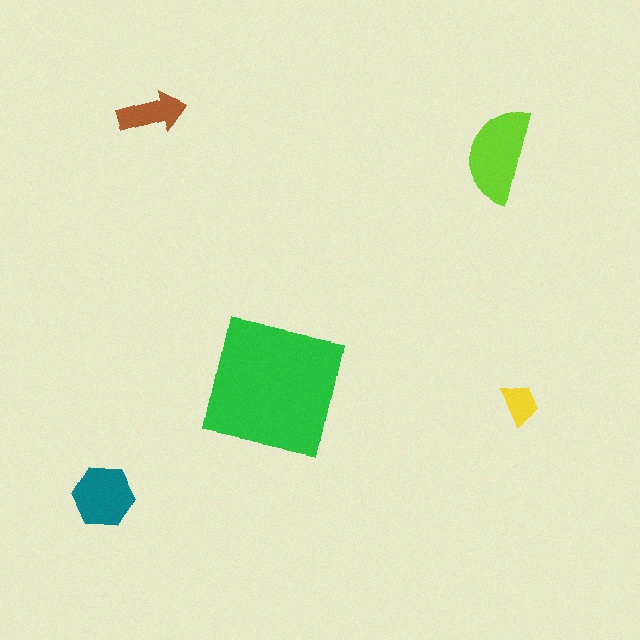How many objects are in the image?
There are 5 objects in the image.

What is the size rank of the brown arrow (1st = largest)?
4th.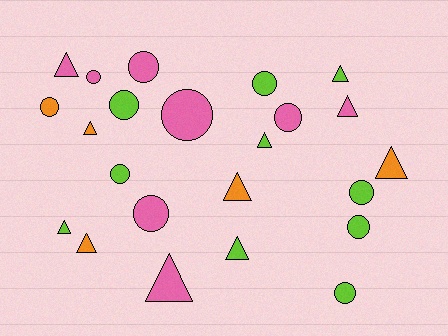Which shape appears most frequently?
Circle, with 12 objects.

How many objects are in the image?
There are 23 objects.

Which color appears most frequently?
Lime, with 10 objects.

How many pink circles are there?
There are 5 pink circles.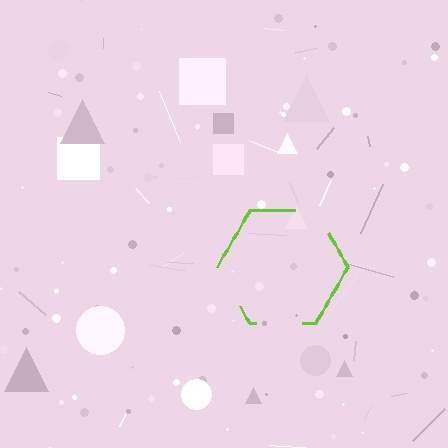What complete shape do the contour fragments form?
The contour fragments form a hexagon.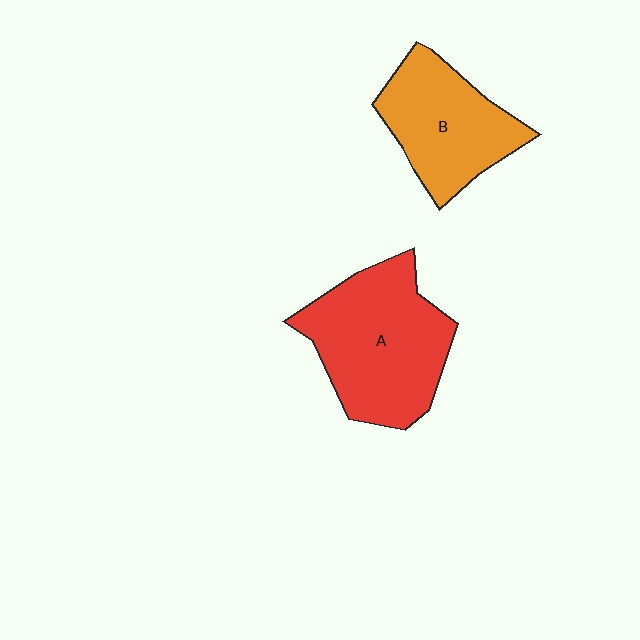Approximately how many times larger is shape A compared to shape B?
Approximately 1.3 times.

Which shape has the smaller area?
Shape B (orange).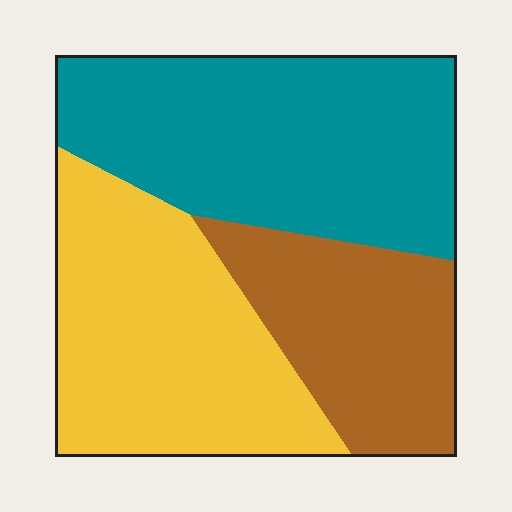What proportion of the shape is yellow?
Yellow covers about 35% of the shape.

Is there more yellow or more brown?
Yellow.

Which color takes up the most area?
Teal, at roughly 40%.